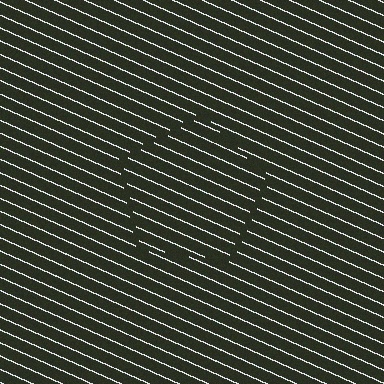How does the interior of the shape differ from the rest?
The interior of the shape contains the same grating, shifted by half a period — the contour is defined by the phase discontinuity where line-ends from the inner and outer gratings abut.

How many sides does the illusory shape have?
5 sides — the line-ends trace a pentagon.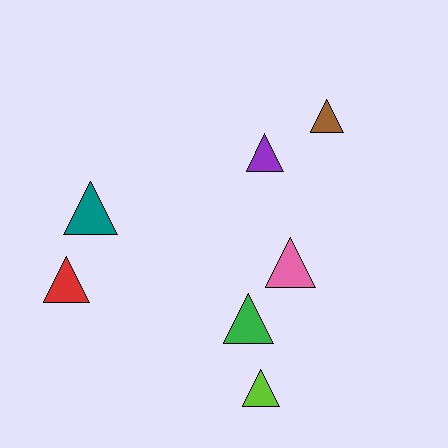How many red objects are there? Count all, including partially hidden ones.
There is 1 red object.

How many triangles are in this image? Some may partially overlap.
There are 7 triangles.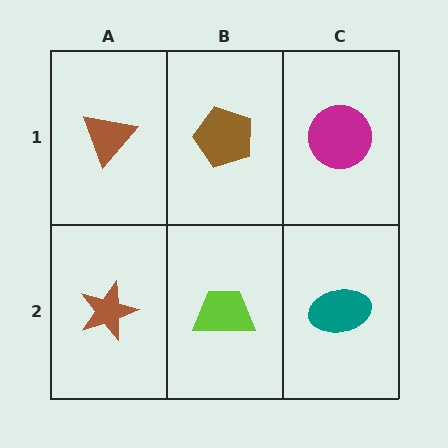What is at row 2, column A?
A brown star.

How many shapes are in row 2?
3 shapes.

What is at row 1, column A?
A brown triangle.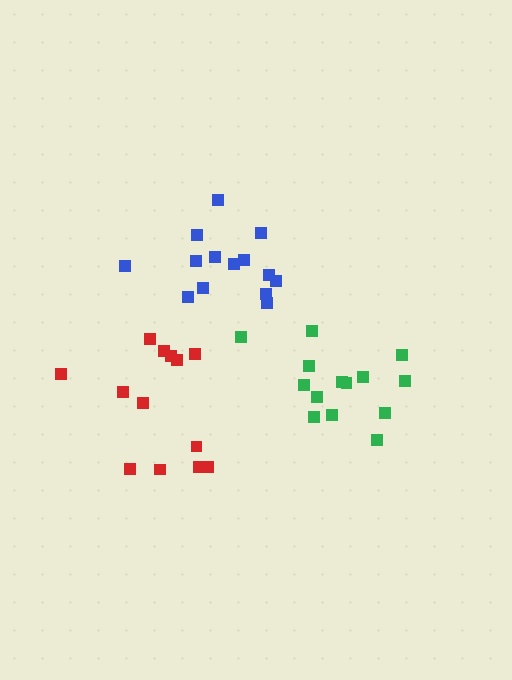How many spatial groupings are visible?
There are 3 spatial groupings.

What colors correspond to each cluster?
The clusters are colored: blue, red, green.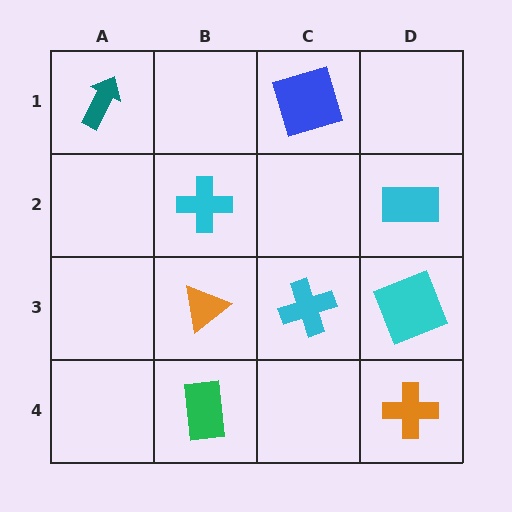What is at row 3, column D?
A cyan square.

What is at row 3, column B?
An orange triangle.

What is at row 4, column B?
A green rectangle.